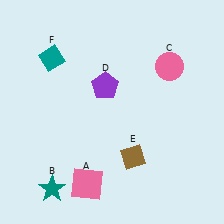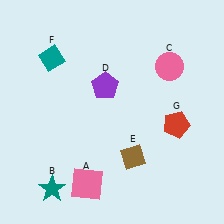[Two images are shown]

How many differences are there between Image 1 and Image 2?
There is 1 difference between the two images.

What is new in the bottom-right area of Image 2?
A red pentagon (G) was added in the bottom-right area of Image 2.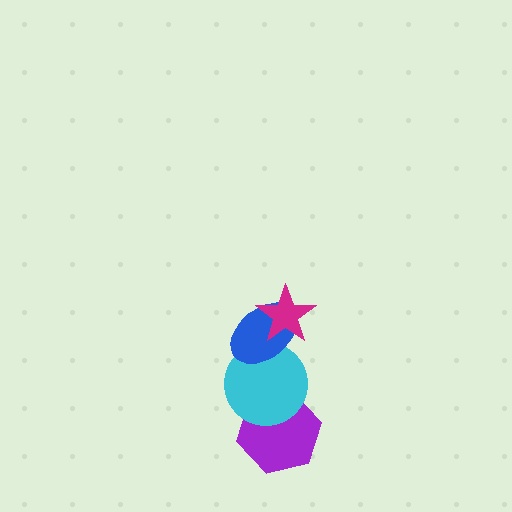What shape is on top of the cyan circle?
The blue ellipse is on top of the cyan circle.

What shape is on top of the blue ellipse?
The magenta star is on top of the blue ellipse.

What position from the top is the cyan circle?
The cyan circle is 3rd from the top.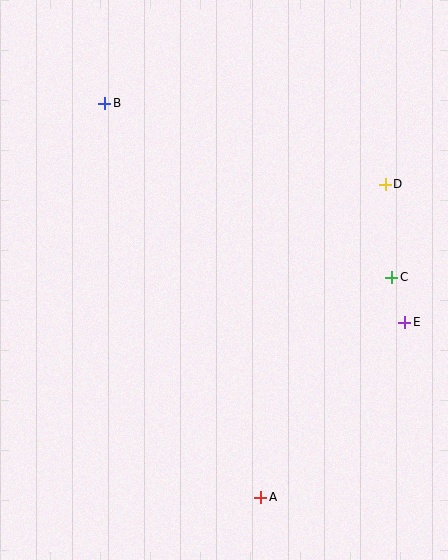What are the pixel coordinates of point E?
Point E is at (405, 323).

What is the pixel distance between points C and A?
The distance between C and A is 256 pixels.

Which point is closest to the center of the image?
Point C at (392, 277) is closest to the center.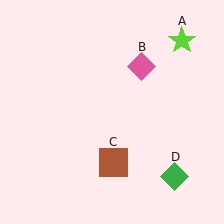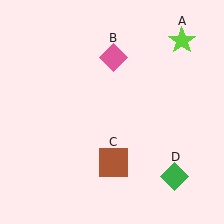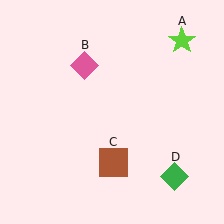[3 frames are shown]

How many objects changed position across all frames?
1 object changed position: pink diamond (object B).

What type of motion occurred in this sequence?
The pink diamond (object B) rotated counterclockwise around the center of the scene.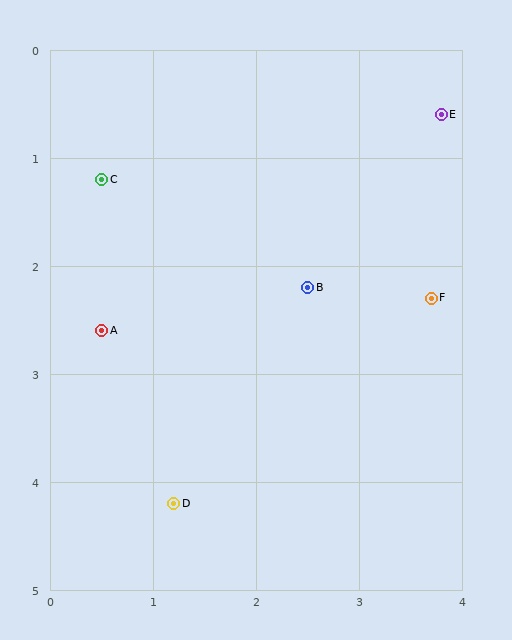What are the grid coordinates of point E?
Point E is at approximately (3.8, 0.6).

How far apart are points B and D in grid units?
Points B and D are about 2.4 grid units apart.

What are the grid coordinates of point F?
Point F is at approximately (3.7, 2.3).